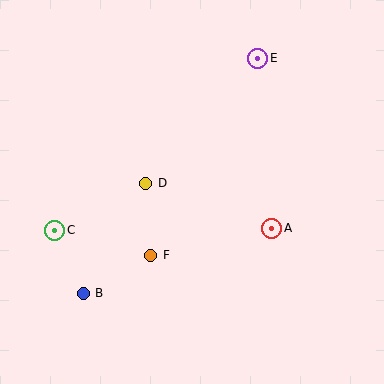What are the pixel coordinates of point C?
Point C is at (55, 230).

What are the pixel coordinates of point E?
Point E is at (258, 58).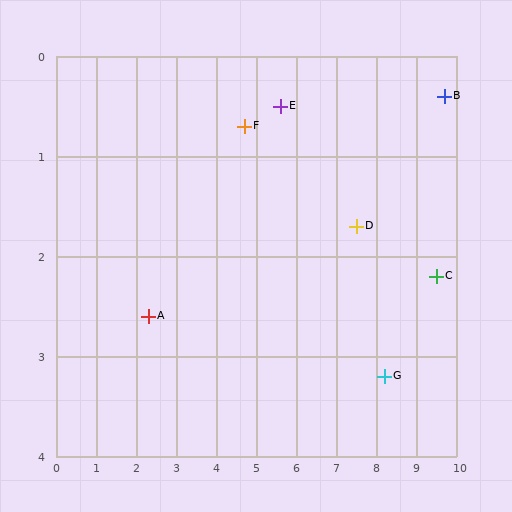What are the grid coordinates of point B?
Point B is at approximately (9.7, 0.4).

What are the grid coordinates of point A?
Point A is at approximately (2.3, 2.6).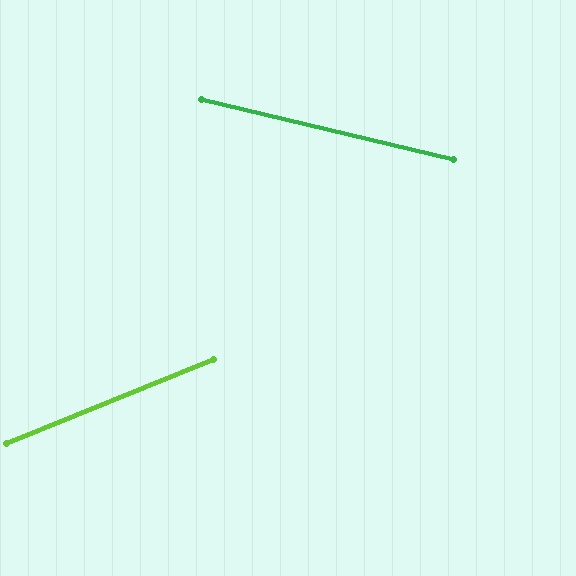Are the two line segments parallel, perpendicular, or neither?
Neither parallel nor perpendicular — they differ by about 36°.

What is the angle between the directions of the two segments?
Approximately 36 degrees.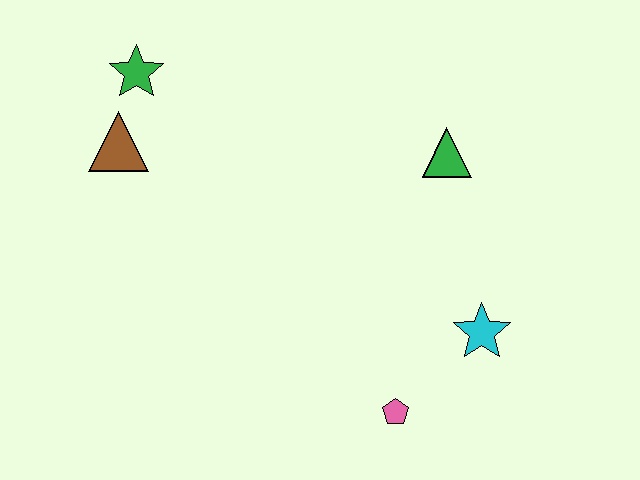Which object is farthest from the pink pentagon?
The green star is farthest from the pink pentagon.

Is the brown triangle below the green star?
Yes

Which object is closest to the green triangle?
The cyan star is closest to the green triangle.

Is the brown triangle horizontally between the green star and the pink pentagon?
No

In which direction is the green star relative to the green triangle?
The green star is to the left of the green triangle.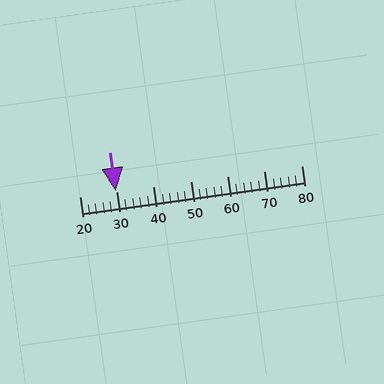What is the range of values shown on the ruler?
The ruler shows values from 20 to 80.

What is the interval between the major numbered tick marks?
The major tick marks are spaced 10 units apart.